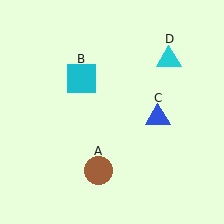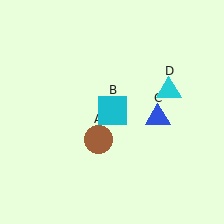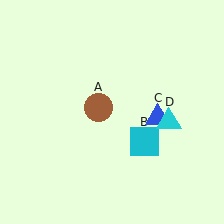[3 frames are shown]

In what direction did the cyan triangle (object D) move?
The cyan triangle (object D) moved down.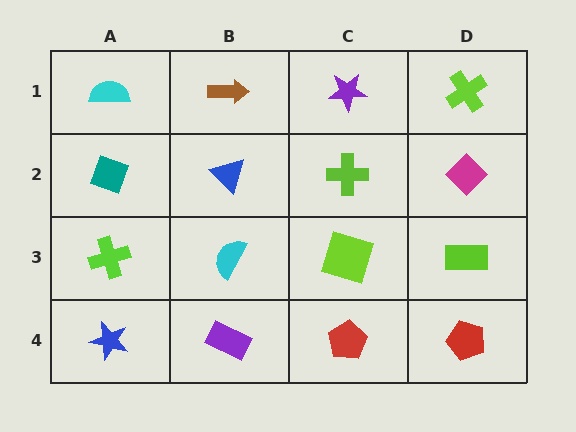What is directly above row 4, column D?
A lime rectangle.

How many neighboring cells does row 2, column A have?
3.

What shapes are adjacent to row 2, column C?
A purple star (row 1, column C), a lime square (row 3, column C), a blue triangle (row 2, column B), a magenta diamond (row 2, column D).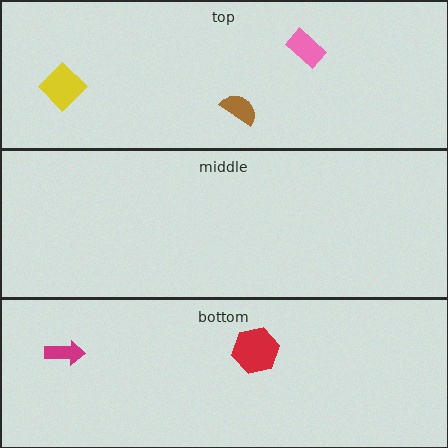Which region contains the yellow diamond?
The top region.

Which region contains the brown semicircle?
The top region.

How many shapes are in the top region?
3.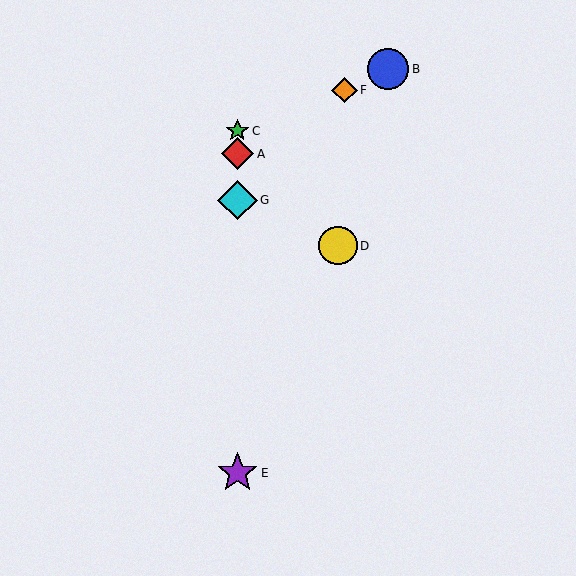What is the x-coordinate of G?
Object G is at x≈237.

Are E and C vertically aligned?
Yes, both are at x≈237.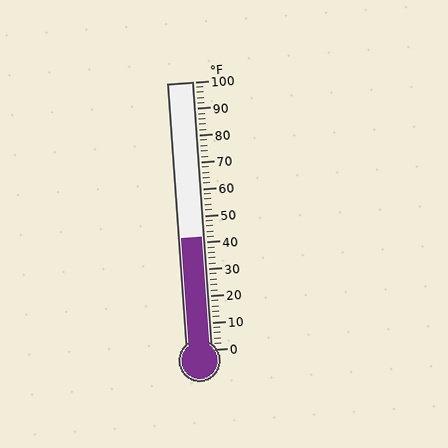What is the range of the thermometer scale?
The thermometer scale ranges from 0°F to 100°F.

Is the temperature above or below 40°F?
The temperature is above 40°F.